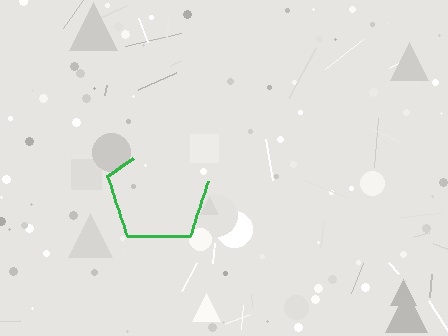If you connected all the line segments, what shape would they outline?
They would outline a pentagon.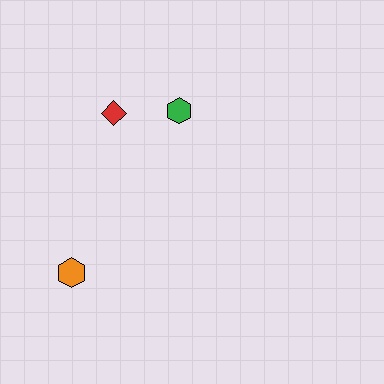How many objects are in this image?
There are 3 objects.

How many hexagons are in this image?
There are 2 hexagons.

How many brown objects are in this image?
There are no brown objects.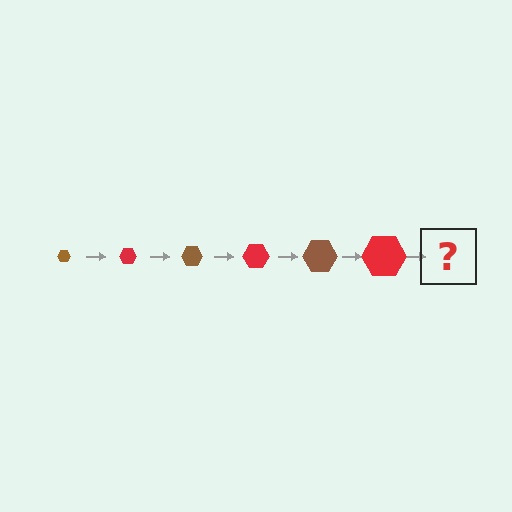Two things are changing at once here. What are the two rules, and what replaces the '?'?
The two rules are that the hexagon grows larger each step and the color cycles through brown and red. The '?' should be a brown hexagon, larger than the previous one.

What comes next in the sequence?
The next element should be a brown hexagon, larger than the previous one.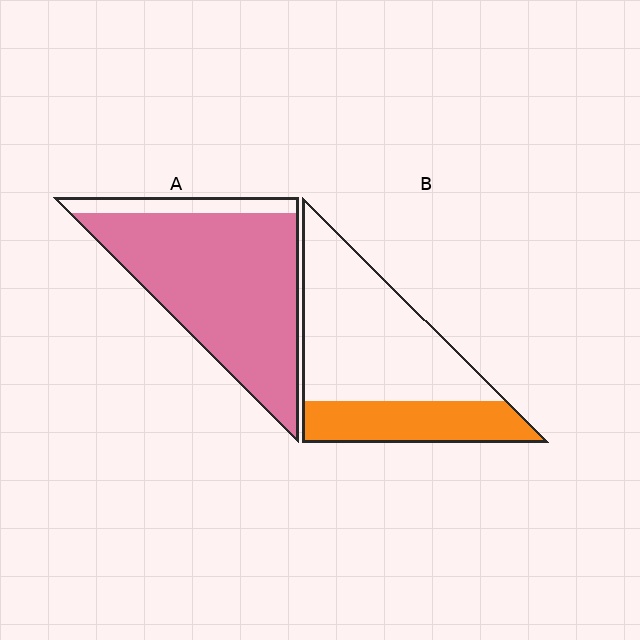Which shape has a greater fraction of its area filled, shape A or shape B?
Shape A.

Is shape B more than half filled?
No.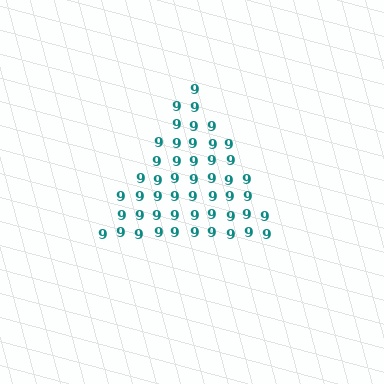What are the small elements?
The small elements are digit 9's.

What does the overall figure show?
The overall figure shows a triangle.